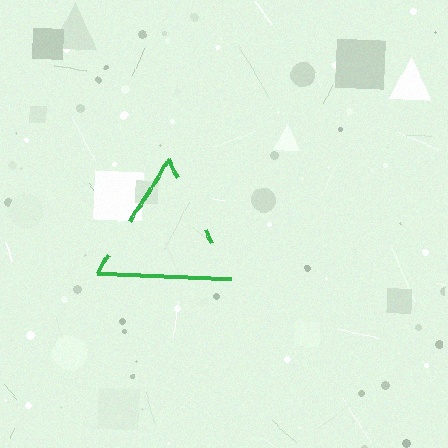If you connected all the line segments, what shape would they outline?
They would outline a triangle.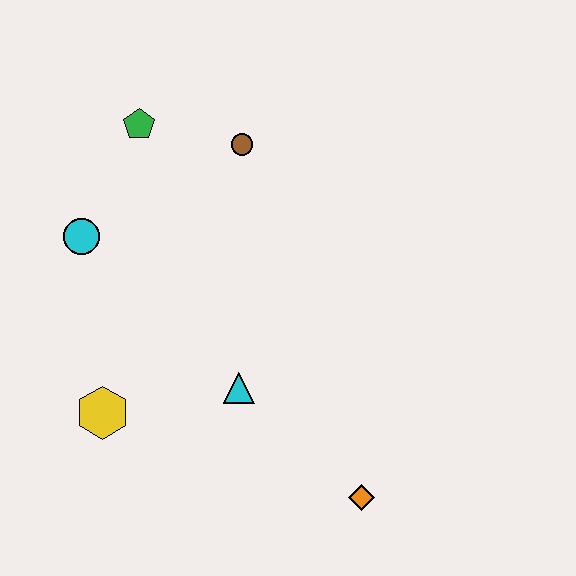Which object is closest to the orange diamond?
The cyan triangle is closest to the orange diamond.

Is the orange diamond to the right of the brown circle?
Yes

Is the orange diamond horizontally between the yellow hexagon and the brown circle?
No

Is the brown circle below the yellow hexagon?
No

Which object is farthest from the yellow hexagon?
The brown circle is farthest from the yellow hexagon.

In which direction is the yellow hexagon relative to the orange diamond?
The yellow hexagon is to the left of the orange diamond.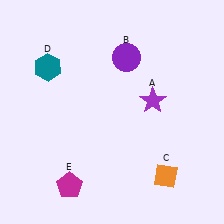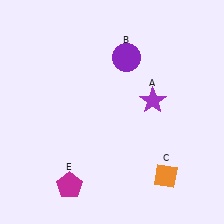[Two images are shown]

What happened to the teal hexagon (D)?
The teal hexagon (D) was removed in Image 2. It was in the top-left area of Image 1.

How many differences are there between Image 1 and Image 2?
There is 1 difference between the two images.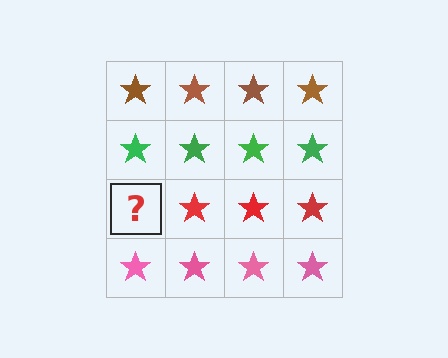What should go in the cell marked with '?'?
The missing cell should contain a red star.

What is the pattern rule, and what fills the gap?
The rule is that each row has a consistent color. The gap should be filled with a red star.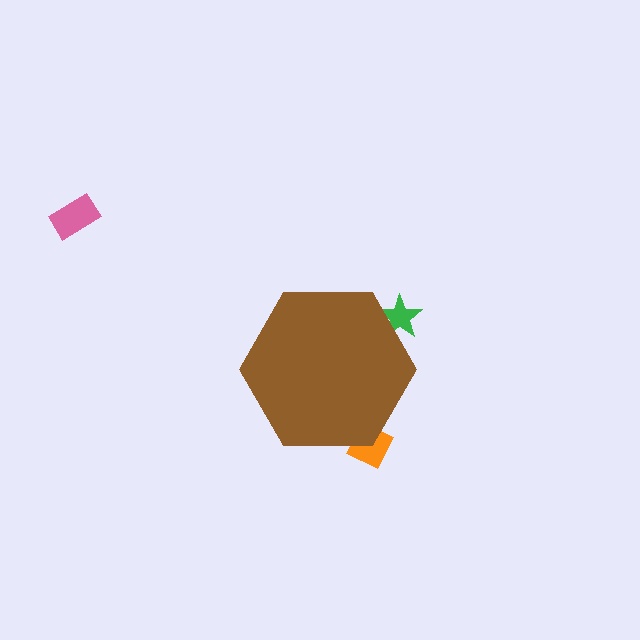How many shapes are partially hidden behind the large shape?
2 shapes are partially hidden.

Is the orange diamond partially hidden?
Yes, the orange diamond is partially hidden behind the brown hexagon.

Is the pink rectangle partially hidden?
No, the pink rectangle is fully visible.